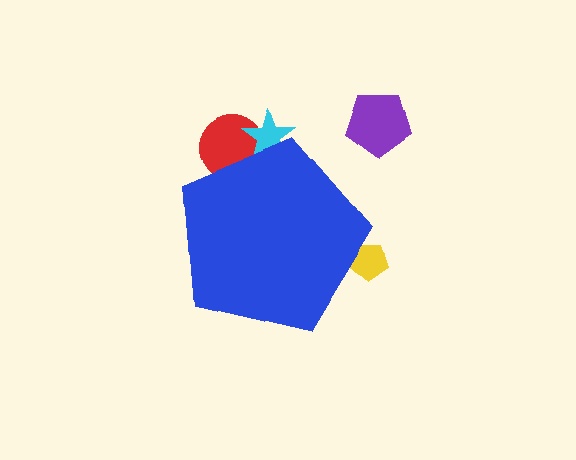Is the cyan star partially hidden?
Yes, the cyan star is partially hidden behind the blue pentagon.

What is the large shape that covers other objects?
A blue pentagon.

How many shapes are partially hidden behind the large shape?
3 shapes are partially hidden.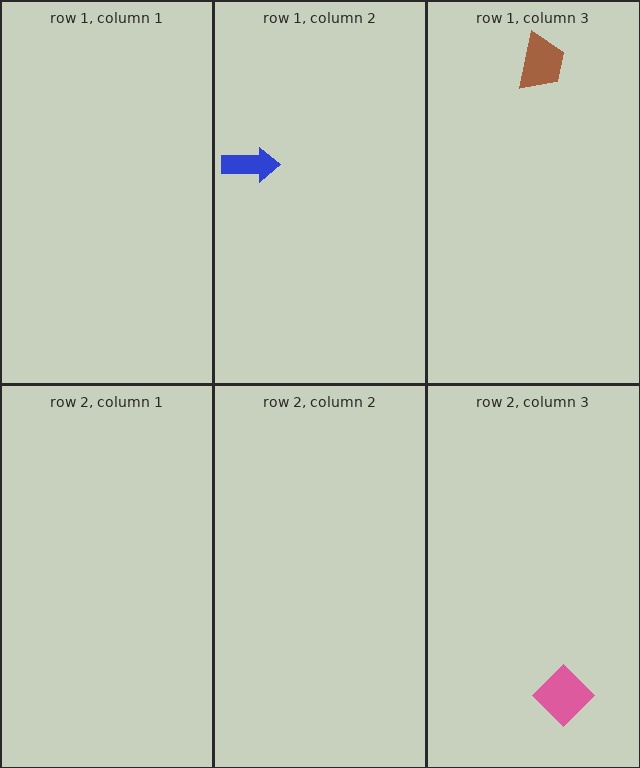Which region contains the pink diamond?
The row 2, column 3 region.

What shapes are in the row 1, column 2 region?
The blue arrow.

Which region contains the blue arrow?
The row 1, column 2 region.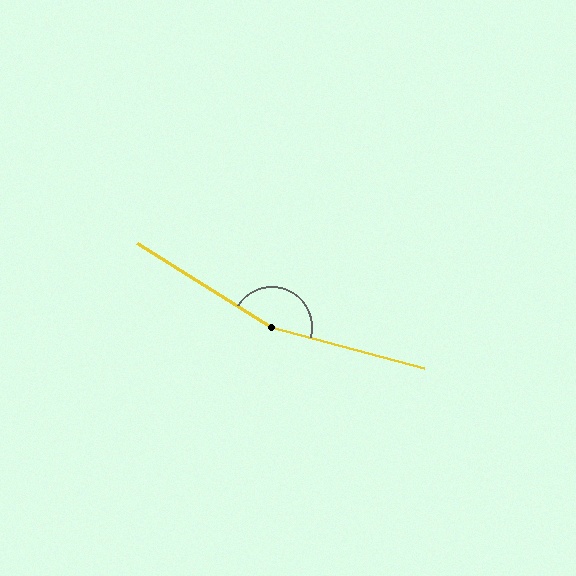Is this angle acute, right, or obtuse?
It is obtuse.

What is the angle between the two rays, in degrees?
Approximately 163 degrees.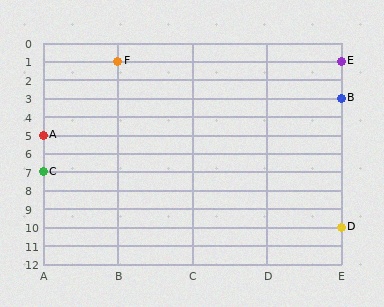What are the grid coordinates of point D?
Point D is at grid coordinates (E, 10).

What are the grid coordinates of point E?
Point E is at grid coordinates (E, 1).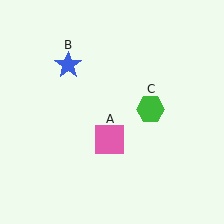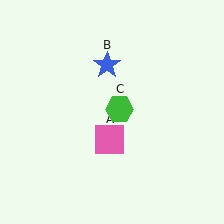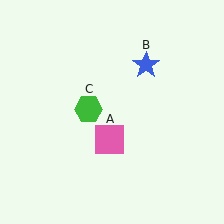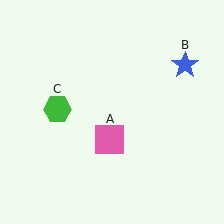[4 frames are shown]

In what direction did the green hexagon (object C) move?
The green hexagon (object C) moved left.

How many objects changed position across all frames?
2 objects changed position: blue star (object B), green hexagon (object C).